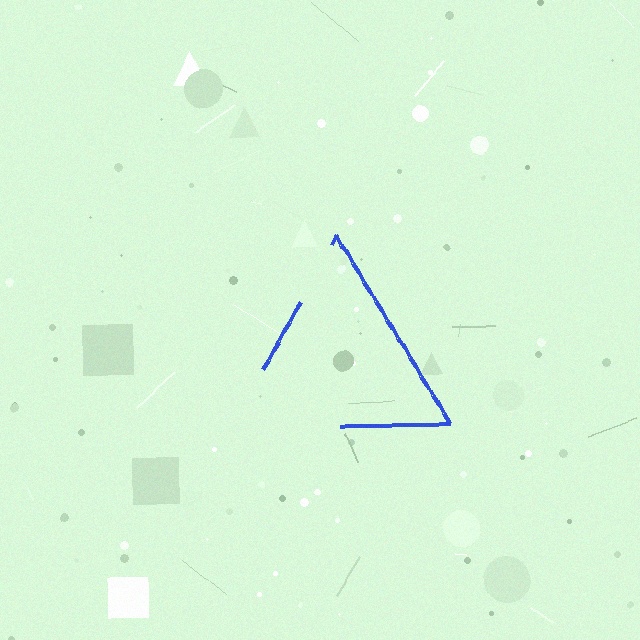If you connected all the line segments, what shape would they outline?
They would outline a triangle.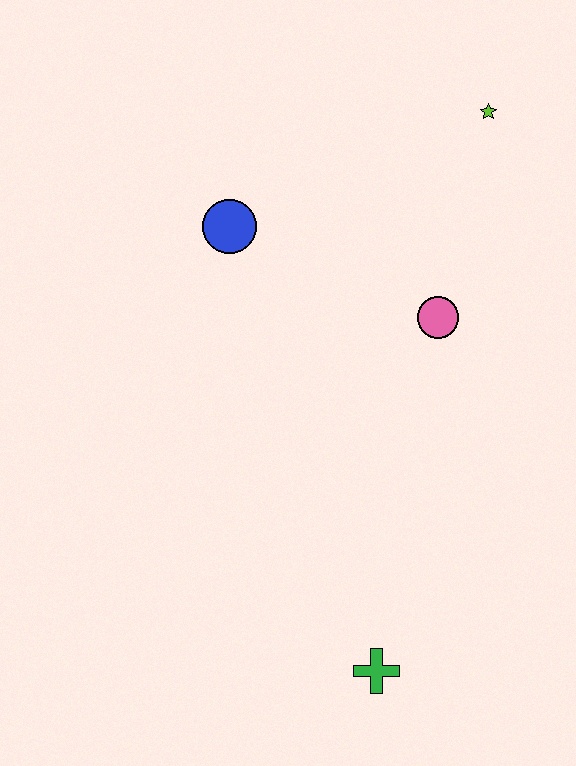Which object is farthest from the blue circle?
The green cross is farthest from the blue circle.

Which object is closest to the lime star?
The pink circle is closest to the lime star.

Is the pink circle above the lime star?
No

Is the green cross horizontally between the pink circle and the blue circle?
Yes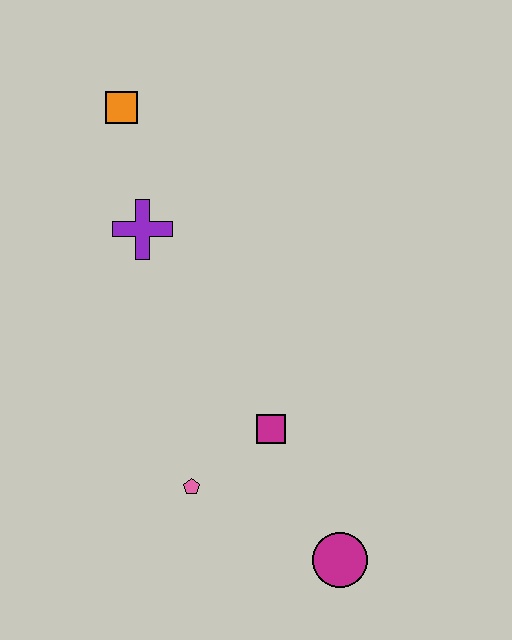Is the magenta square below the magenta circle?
No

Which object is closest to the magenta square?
The pink pentagon is closest to the magenta square.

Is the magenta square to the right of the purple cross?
Yes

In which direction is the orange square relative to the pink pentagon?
The orange square is above the pink pentagon.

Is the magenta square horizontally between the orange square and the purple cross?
No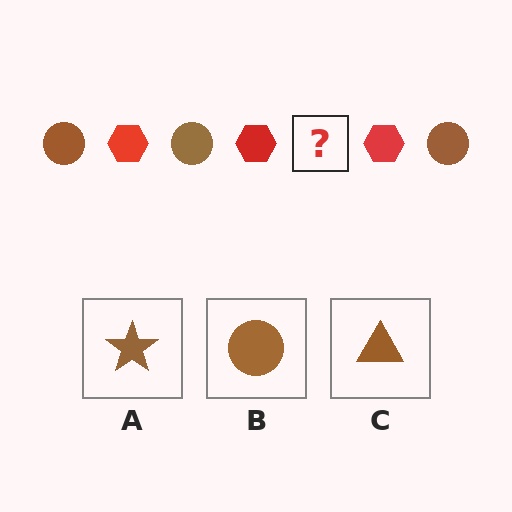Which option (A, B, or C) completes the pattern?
B.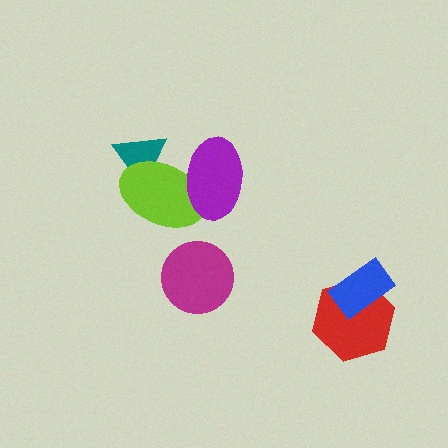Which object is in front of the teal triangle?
The lime ellipse is in front of the teal triangle.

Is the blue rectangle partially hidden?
No, no other shape covers it.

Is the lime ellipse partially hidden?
Yes, it is partially covered by another shape.